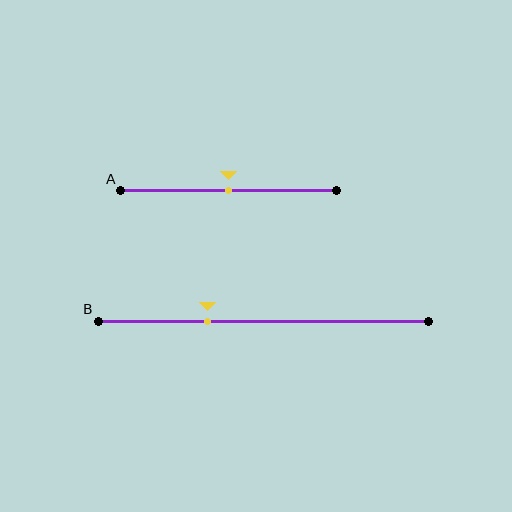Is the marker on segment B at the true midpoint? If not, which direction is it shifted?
No, the marker on segment B is shifted to the left by about 17% of the segment length.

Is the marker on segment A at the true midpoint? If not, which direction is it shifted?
Yes, the marker on segment A is at the true midpoint.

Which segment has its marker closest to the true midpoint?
Segment A has its marker closest to the true midpoint.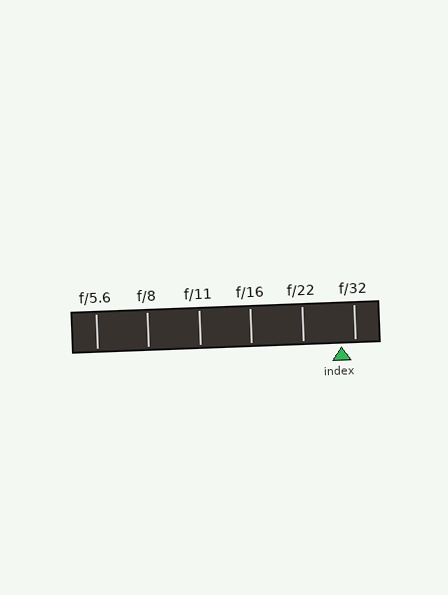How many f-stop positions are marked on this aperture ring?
There are 6 f-stop positions marked.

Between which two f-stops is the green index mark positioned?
The index mark is between f/22 and f/32.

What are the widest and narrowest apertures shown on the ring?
The widest aperture shown is f/5.6 and the narrowest is f/32.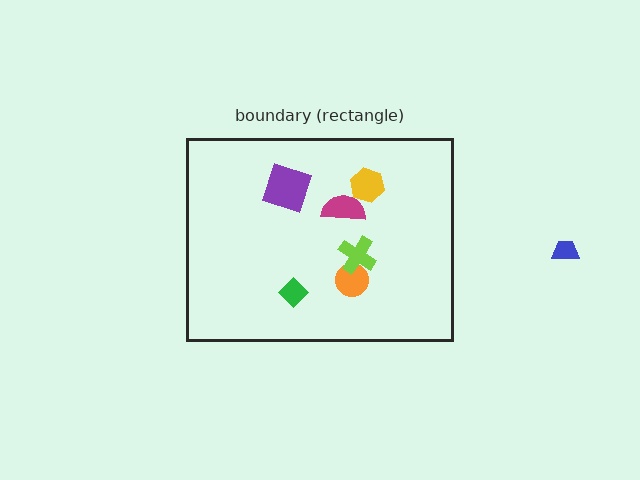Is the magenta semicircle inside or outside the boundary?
Inside.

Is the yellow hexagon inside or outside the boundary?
Inside.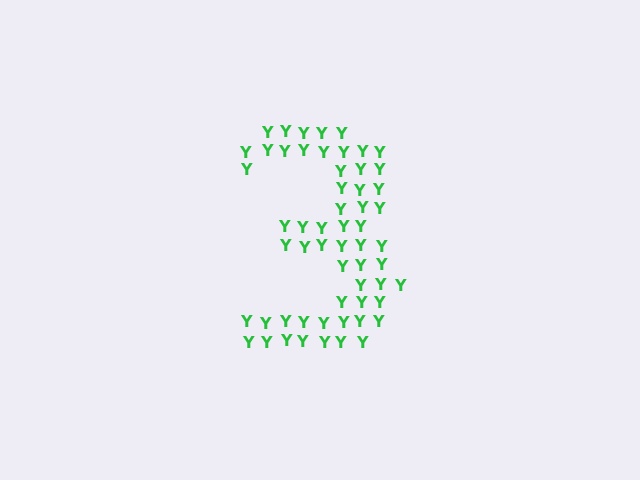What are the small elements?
The small elements are letter Y's.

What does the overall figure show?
The overall figure shows the digit 3.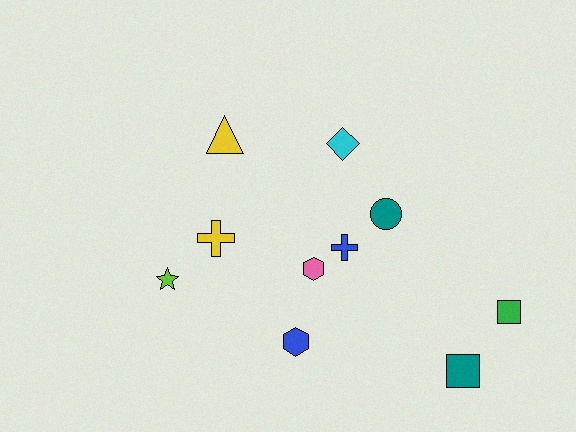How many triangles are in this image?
There is 1 triangle.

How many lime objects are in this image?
There is 1 lime object.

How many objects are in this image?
There are 10 objects.